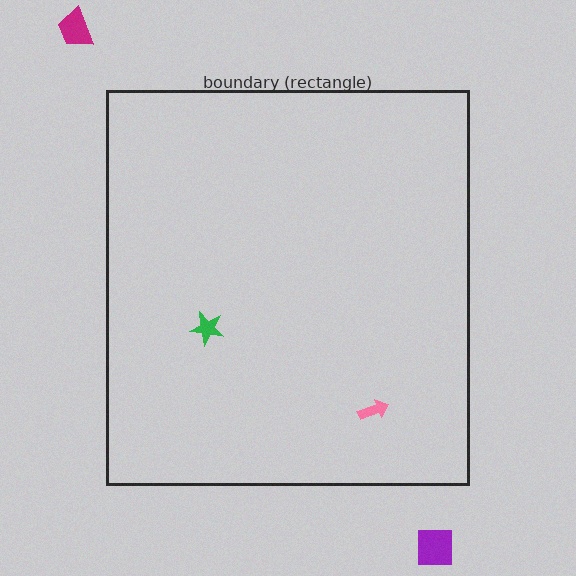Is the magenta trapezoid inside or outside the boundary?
Outside.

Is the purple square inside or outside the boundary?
Outside.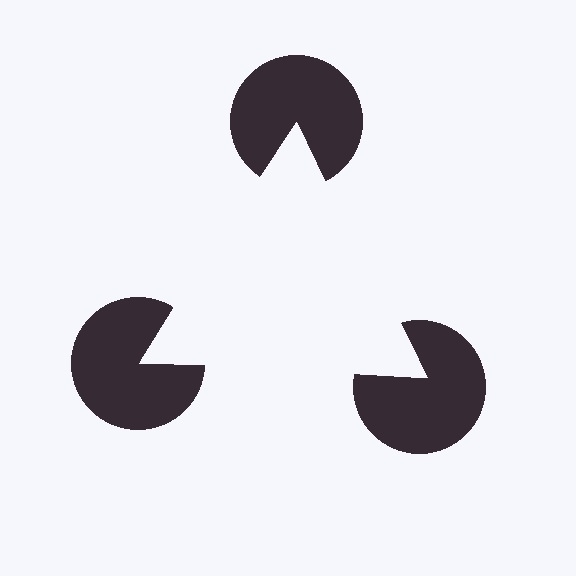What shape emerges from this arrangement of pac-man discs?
An illusory triangle — its edges are inferred from the aligned wedge cuts in the pac-man discs, not physically drawn.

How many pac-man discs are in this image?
There are 3 — one at each vertex of the illusory triangle.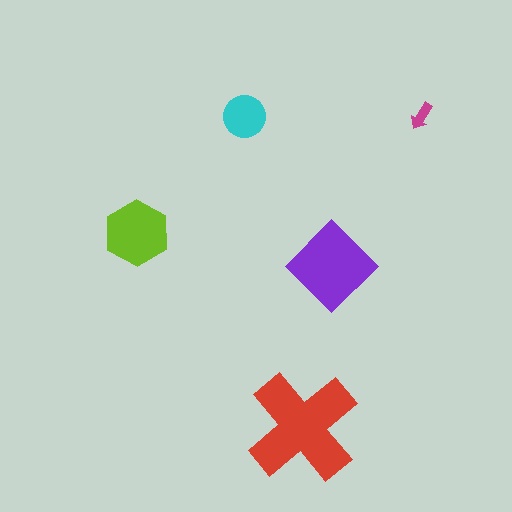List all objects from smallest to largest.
The magenta arrow, the cyan circle, the lime hexagon, the purple diamond, the red cross.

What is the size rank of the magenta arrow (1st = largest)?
5th.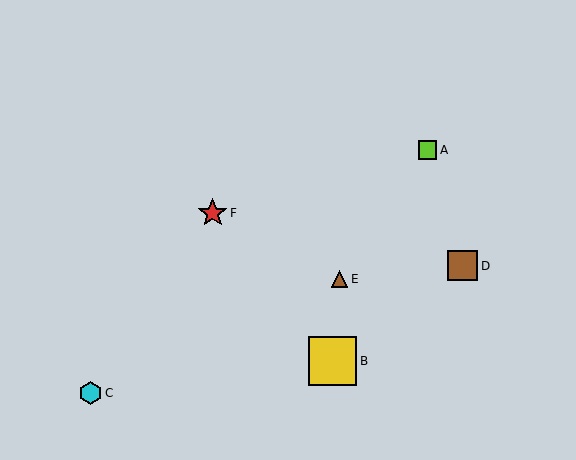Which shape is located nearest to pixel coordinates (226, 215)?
The red star (labeled F) at (213, 213) is nearest to that location.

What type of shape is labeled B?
Shape B is a yellow square.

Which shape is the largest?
The yellow square (labeled B) is the largest.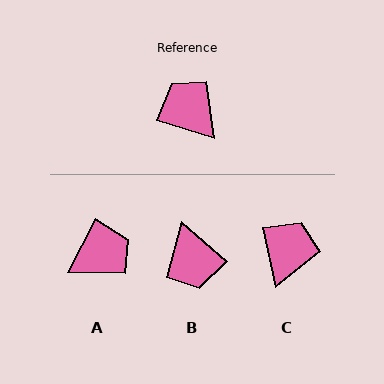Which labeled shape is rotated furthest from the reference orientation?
B, about 156 degrees away.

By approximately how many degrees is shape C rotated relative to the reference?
Approximately 60 degrees clockwise.